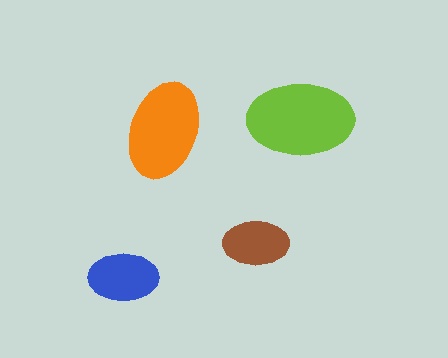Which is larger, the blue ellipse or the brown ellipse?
The blue one.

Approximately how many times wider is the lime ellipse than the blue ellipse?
About 1.5 times wider.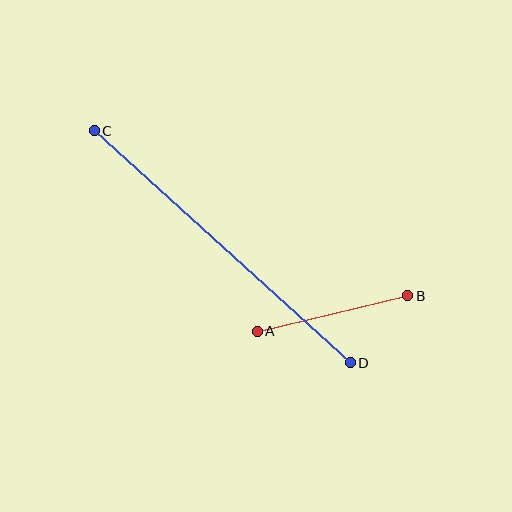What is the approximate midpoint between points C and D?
The midpoint is at approximately (222, 247) pixels.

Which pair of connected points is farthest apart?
Points C and D are farthest apart.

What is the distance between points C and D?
The distance is approximately 346 pixels.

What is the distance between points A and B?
The distance is approximately 155 pixels.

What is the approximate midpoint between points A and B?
The midpoint is at approximately (333, 313) pixels.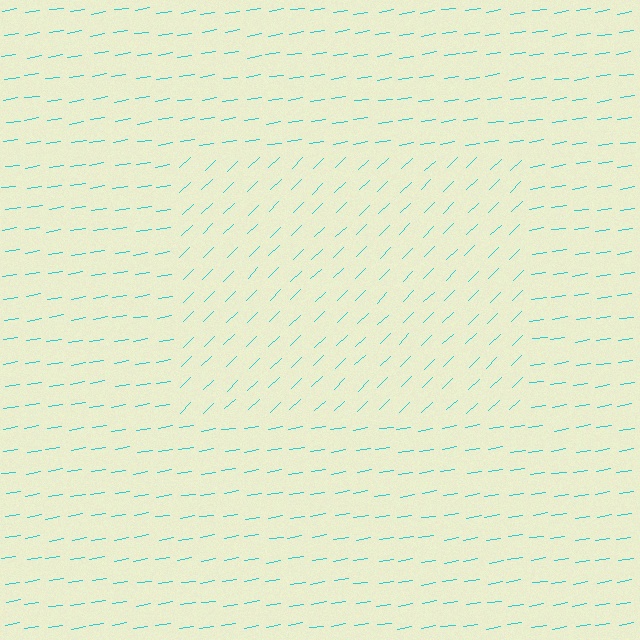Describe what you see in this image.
The image is filled with small cyan line segments. A rectangle region in the image has lines oriented differently from the surrounding lines, creating a visible texture boundary.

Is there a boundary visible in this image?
Yes, there is a texture boundary formed by a change in line orientation.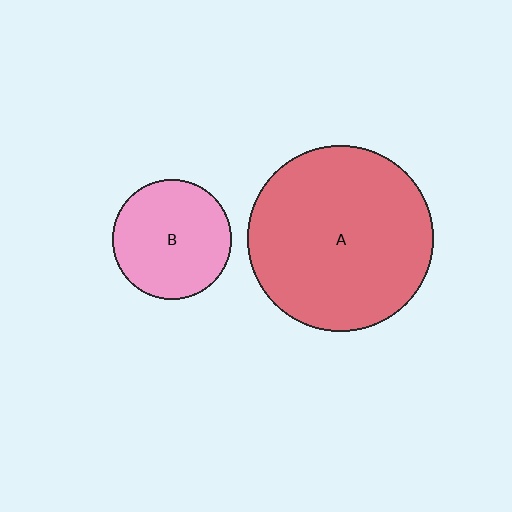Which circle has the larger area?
Circle A (red).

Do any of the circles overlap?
No, none of the circles overlap.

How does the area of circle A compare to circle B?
Approximately 2.4 times.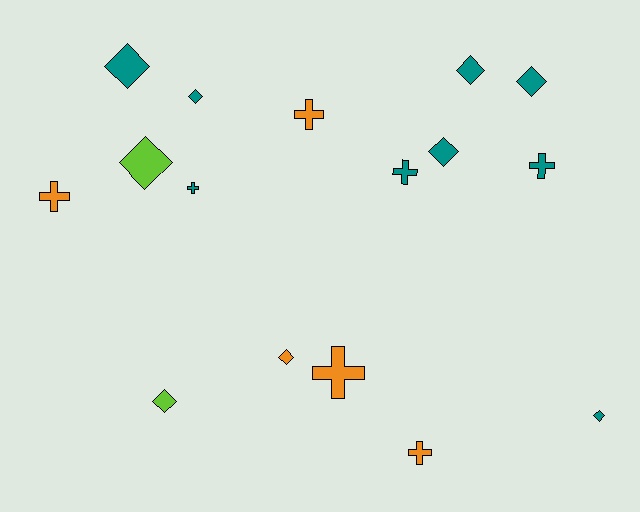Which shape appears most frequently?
Diamond, with 9 objects.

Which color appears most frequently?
Teal, with 9 objects.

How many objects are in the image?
There are 16 objects.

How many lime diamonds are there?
There are 2 lime diamonds.